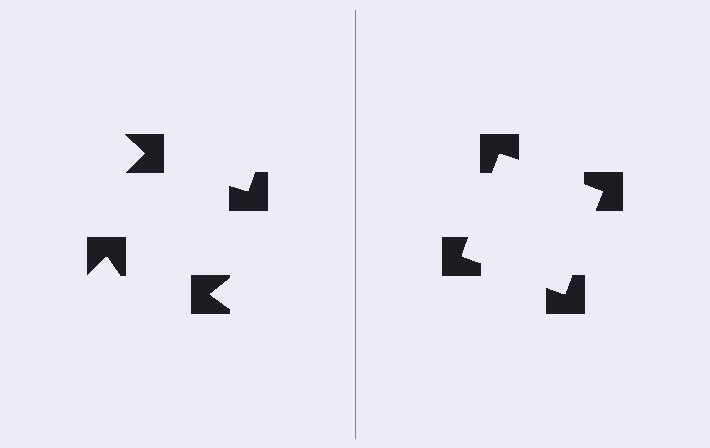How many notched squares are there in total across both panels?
8 — 4 on each side.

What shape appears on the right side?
An illusory square.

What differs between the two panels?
The notched squares are positioned identically on both sides; only the wedge orientations differ. On the right they align to a square; on the left they are misaligned.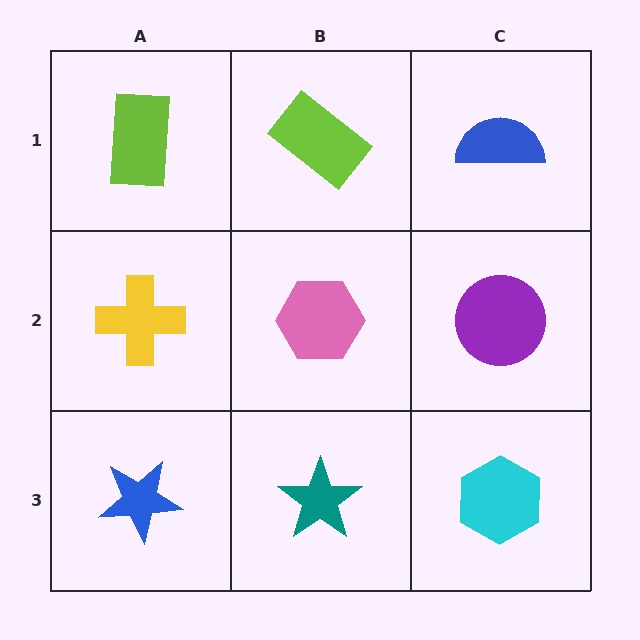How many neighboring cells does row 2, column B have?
4.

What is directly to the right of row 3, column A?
A teal star.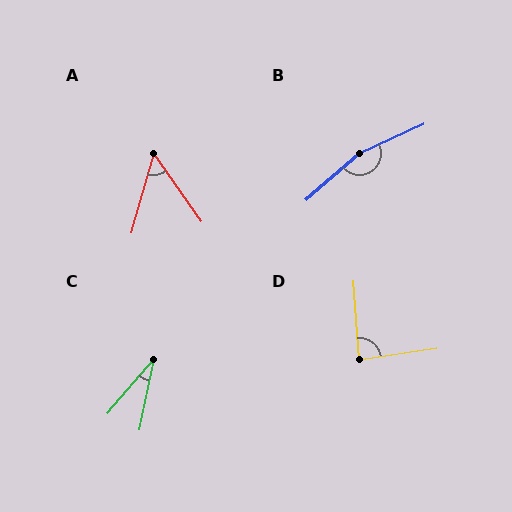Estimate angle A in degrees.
Approximately 51 degrees.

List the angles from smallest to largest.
C (29°), A (51°), D (85°), B (163°).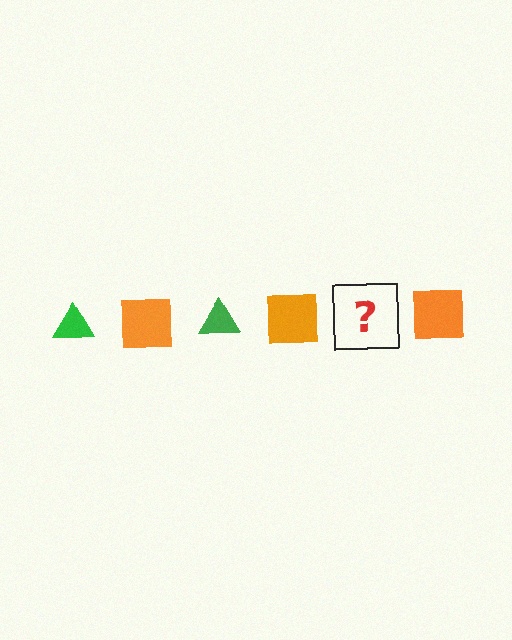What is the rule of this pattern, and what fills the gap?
The rule is that the pattern alternates between green triangle and orange square. The gap should be filled with a green triangle.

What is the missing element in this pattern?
The missing element is a green triangle.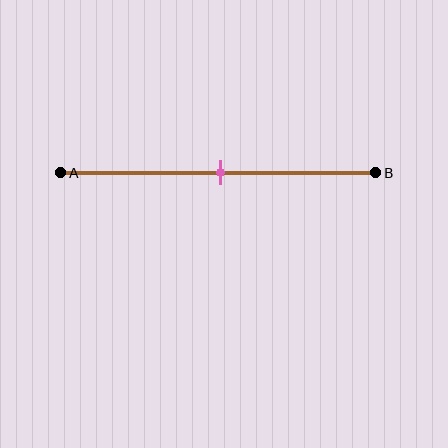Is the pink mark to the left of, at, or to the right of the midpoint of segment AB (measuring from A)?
The pink mark is approximately at the midpoint of segment AB.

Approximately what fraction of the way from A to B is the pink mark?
The pink mark is approximately 50% of the way from A to B.